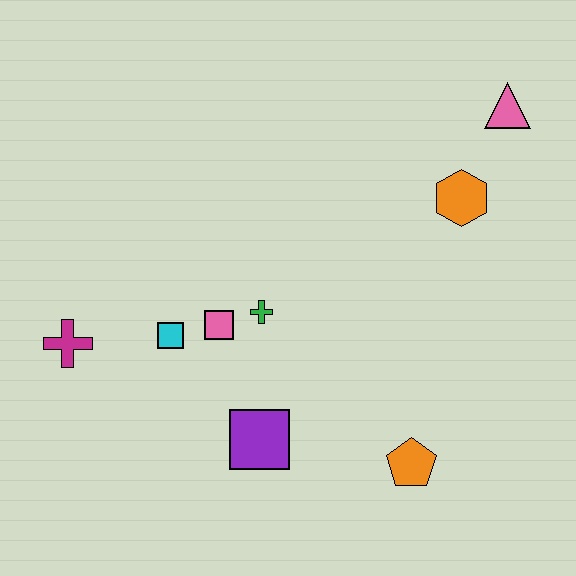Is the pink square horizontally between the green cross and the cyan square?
Yes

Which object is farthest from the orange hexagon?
The magenta cross is farthest from the orange hexagon.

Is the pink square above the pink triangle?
No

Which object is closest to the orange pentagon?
The purple square is closest to the orange pentagon.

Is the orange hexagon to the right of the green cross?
Yes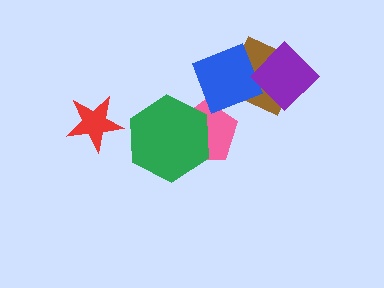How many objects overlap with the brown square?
2 objects overlap with the brown square.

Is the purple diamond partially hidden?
No, no other shape covers it.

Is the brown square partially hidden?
Yes, it is partially covered by another shape.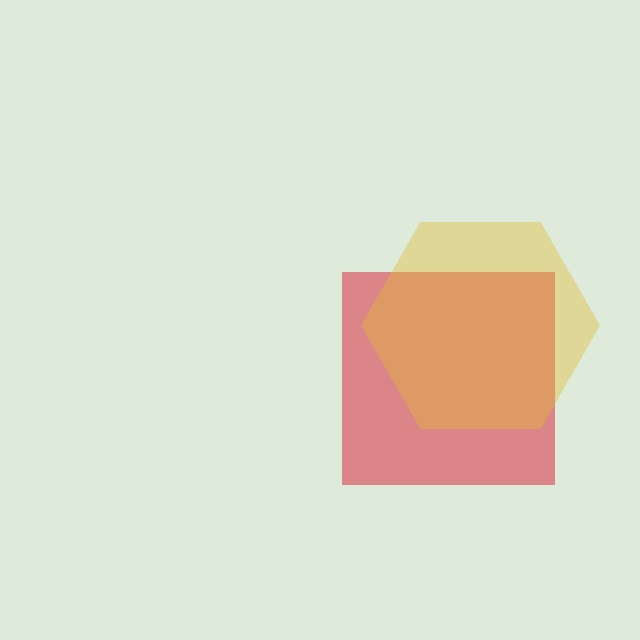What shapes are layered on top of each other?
The layered shapes are: a red square, a yellow hexagon.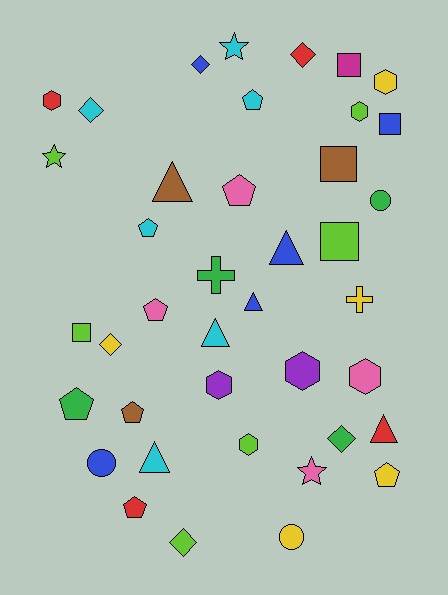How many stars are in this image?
There are 3 stars.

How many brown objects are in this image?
There are 3 brown objects.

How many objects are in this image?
There are 40 objects.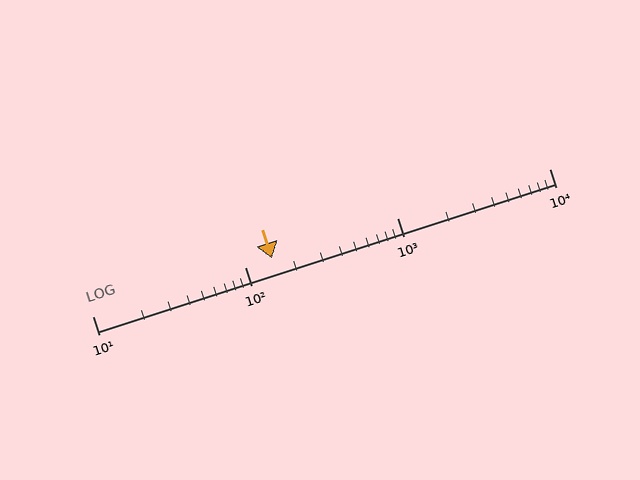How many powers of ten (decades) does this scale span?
The scale spans 3 decades, from 10 to 10000.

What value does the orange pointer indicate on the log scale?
The pointer indicates approximately 150.